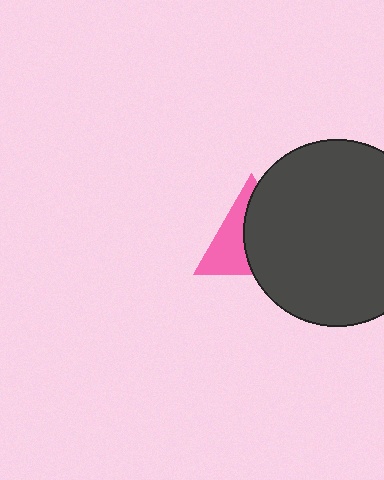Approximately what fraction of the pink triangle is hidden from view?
Roughly 57% of the pink triangle is hidden behind the dark gray circle.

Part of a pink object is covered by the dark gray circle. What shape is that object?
It is a triangle.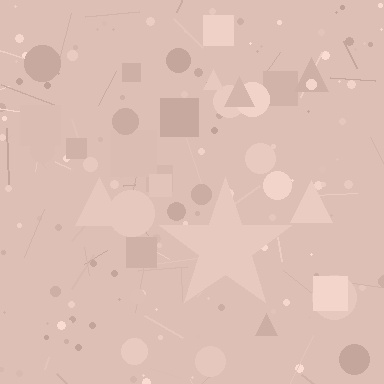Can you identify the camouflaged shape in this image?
The camouflaged shape is a star.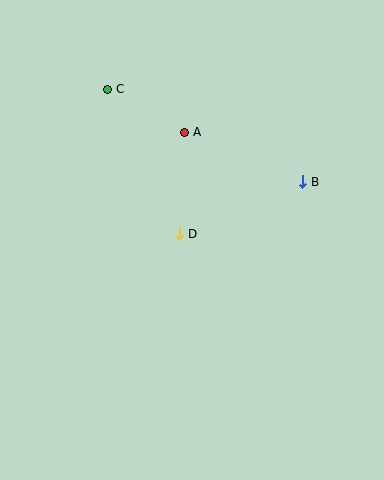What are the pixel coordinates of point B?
Point B is at (303, 182).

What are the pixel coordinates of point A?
Point A is at (185, 132).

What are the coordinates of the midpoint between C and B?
The midpoint between C and B is at (205, 135).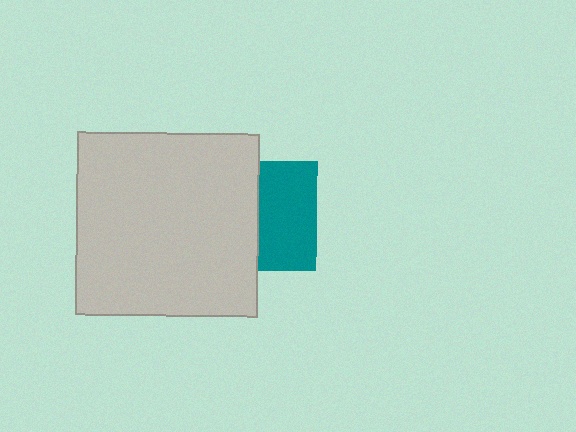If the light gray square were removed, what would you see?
You would see the complete teal square.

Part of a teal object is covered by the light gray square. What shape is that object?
It is a square.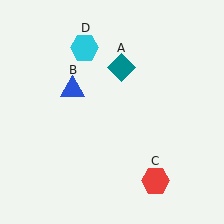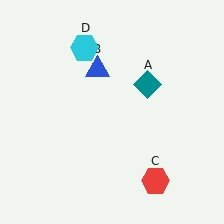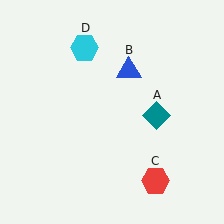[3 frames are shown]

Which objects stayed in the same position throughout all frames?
Red hexagon (object C) and cyan hexagon (object D) remained stationary.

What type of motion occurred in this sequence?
The teal diamond (object A), blue triangle (object B) rotated clockwise around the center of the scene.